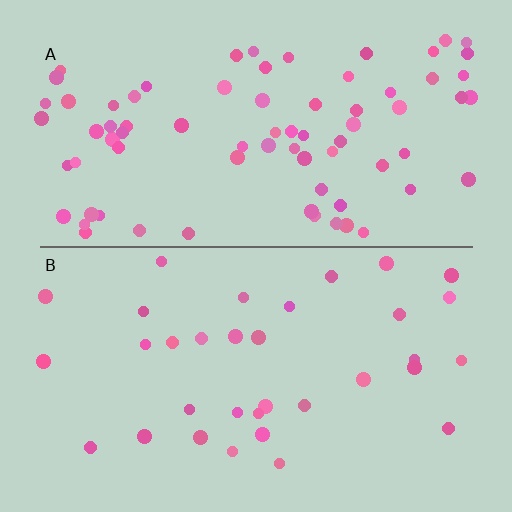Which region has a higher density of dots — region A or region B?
A (the top).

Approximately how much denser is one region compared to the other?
Approximately 2.3× — region A over region B.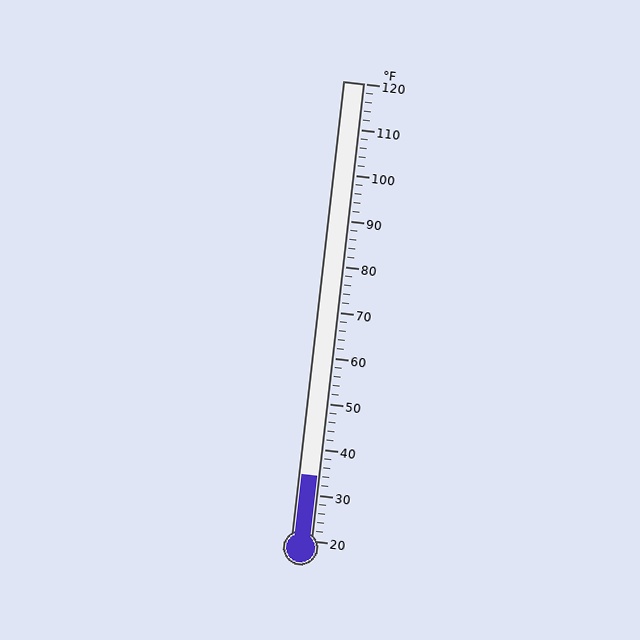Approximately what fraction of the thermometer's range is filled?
The thermometer is filled to approximately 15% of its range.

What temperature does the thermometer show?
The thermometer shows approximately 34°F.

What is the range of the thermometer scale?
The thermometer scale ranges from 20°F to 120°F.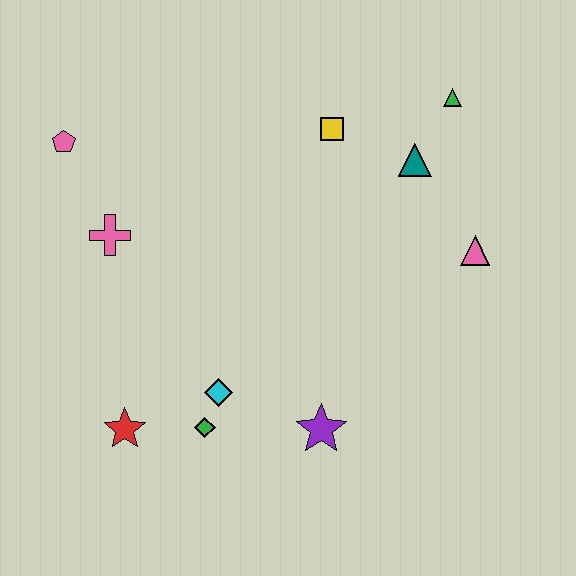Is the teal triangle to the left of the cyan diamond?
No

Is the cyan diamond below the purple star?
No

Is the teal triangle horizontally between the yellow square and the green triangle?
Yes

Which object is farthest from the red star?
The green triangle is farthest from the red star.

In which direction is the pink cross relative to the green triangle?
The pink cross is to the left of the green triangle.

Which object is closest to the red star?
The green diamond is closest to the red star.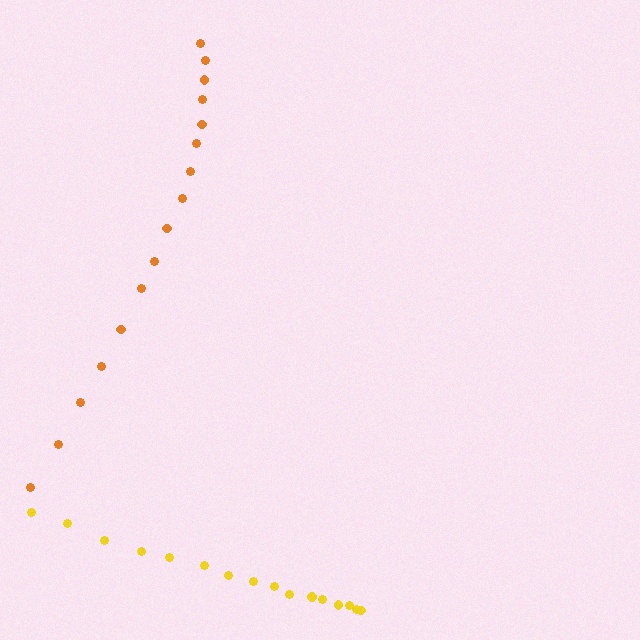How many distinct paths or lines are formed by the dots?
There are 2 distinct paths.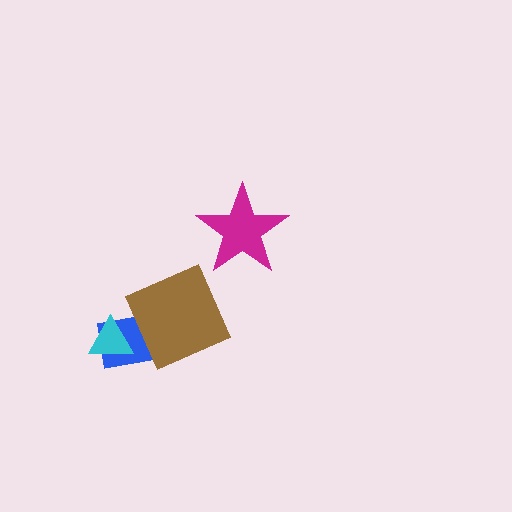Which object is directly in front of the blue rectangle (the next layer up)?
The cyan triangle is directly in front of the blue rectangle.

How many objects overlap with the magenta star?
0 objects overlap with the magenta star.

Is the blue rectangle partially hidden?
Yes, it is partially covered by another shape.